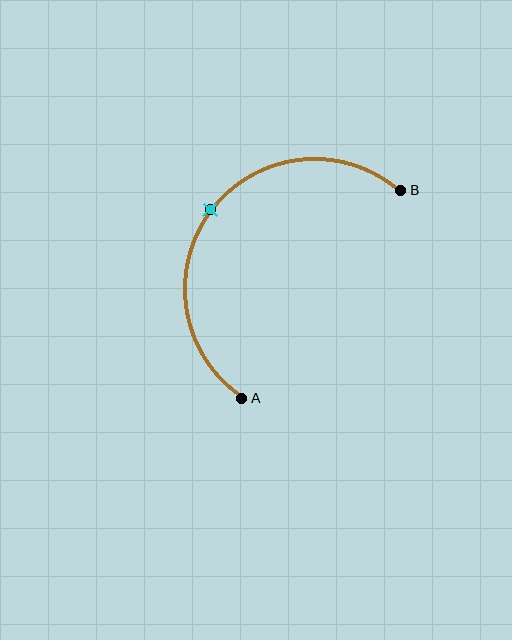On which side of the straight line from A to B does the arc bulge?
The arc bulges above and to the left of the straight line connecting A and B.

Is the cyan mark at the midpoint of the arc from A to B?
Yes. The cyan mark lies on the arc at equal arc-length from both A and B — it is the arc midpoint.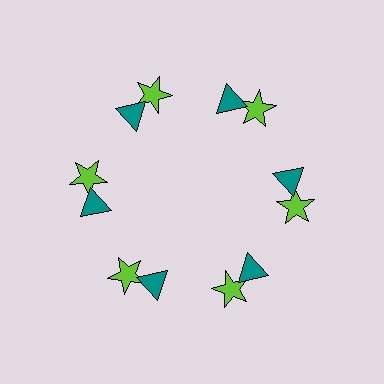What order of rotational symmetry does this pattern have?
This pattern has 6-fold rotational symmetry.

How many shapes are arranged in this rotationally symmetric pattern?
There are 12 shapes, arranged in 6 groups of 2.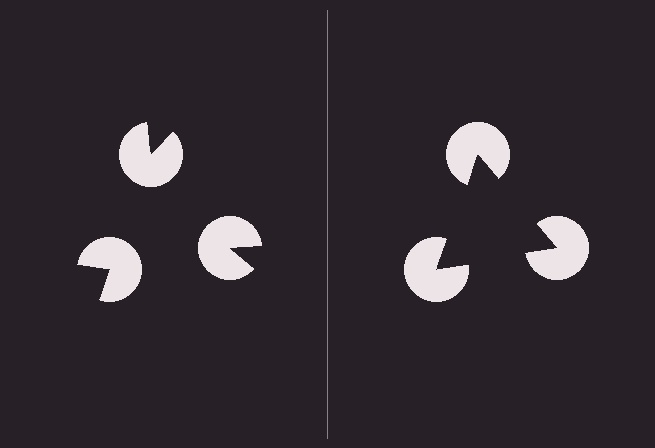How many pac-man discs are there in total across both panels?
6 — 3 on each side.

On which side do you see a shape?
An illusory triangle appears on the right side. On the left side the wedge cuts are rotated, so no coherent shape forms.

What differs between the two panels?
The pac-man discs are positioned identically on both sides; only the wedge orientations differ. On the right they align to a triangle; on the left they are misaligned.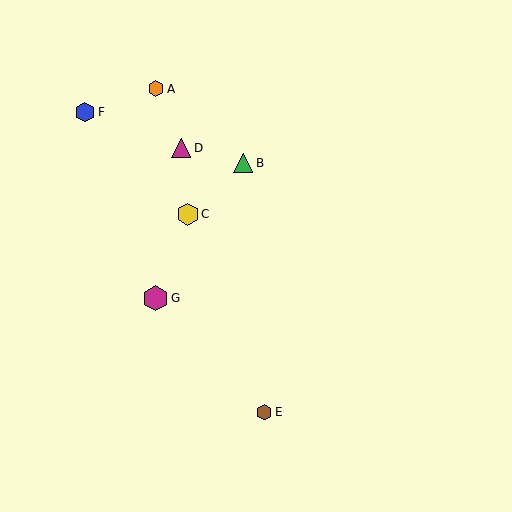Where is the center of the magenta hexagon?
The center of the magenta hexagon is at (156, 298).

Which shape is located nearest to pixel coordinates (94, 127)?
The blue hexagon (labeled F) at (85, 112) is nearest to that location.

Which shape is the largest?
The magenta hexagon (labeled G) is the largest.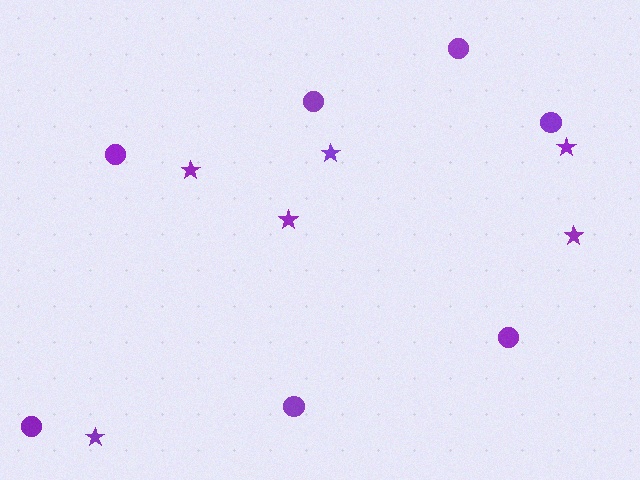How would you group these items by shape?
There are 2 groups: one group of circles (7) and one group of stars (6).